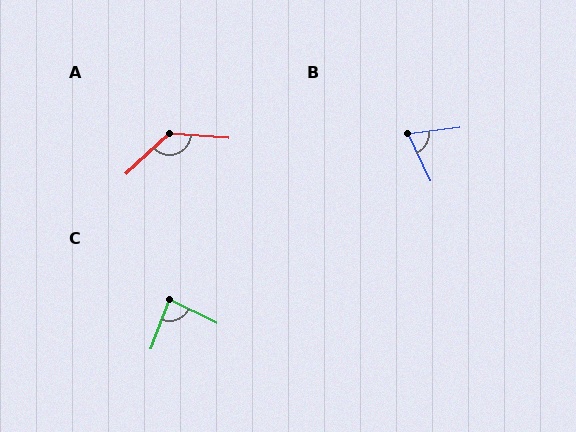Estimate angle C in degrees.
Approximately 84 degrees.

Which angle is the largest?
A, at approximately 133 degrees.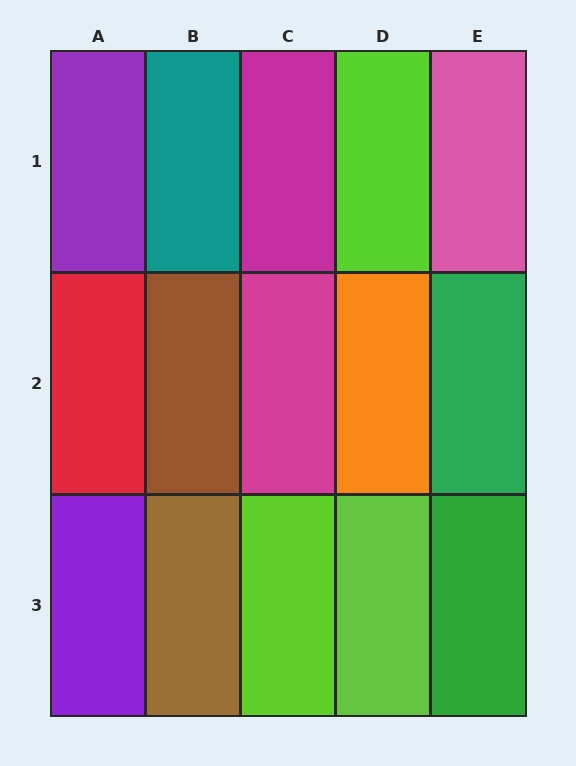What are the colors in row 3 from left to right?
Purple, brown, lime, lime, green.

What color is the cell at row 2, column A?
Red.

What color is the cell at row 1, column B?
Teal.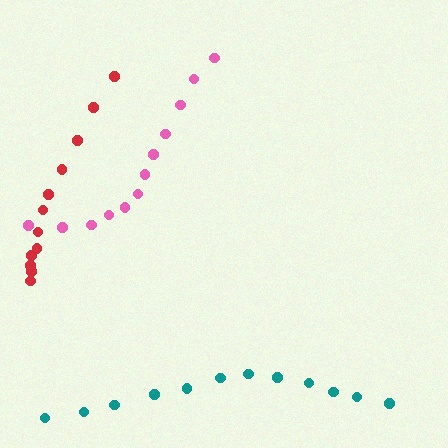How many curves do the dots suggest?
There are 3 distinct paths.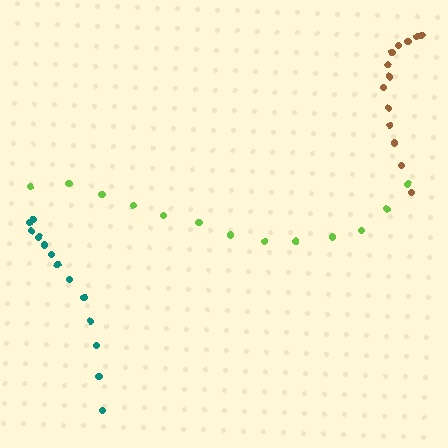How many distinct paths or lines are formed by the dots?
There are 3 distinct paths.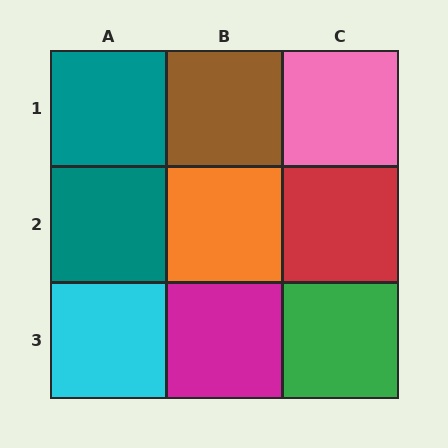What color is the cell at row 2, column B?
Orange.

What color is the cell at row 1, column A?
Teal.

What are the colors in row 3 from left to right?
Cyan, magenta, green.